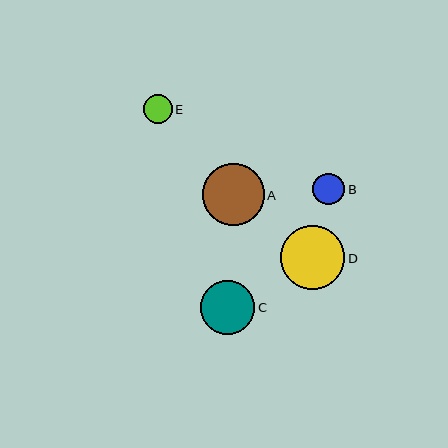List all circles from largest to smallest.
From largest to smallest: D, A, C, B, E.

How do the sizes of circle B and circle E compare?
Circle B and circle E are approximately the same size.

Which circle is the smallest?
Circle E is the smallest with a size of approximately 29 pixels.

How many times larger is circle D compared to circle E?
Circle D is approximately 2.2 times the size of circle E.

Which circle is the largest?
Circle D is the largest with a size of approximately 64 pixels.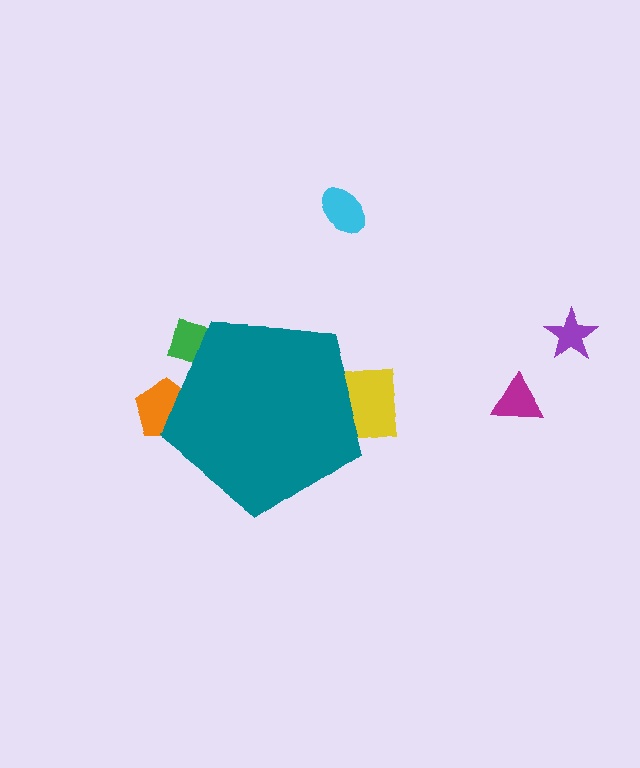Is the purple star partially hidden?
No, the purple star is fully visible.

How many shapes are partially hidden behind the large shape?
3 shapes are partially hidden.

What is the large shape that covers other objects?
A teal pentagon.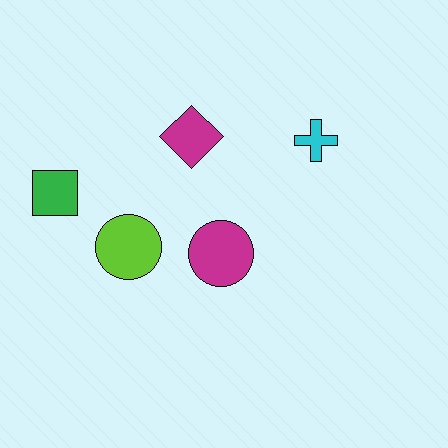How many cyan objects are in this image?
There is 1 cyan object.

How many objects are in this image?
There are 5 objects.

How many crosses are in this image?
There is 1 cross.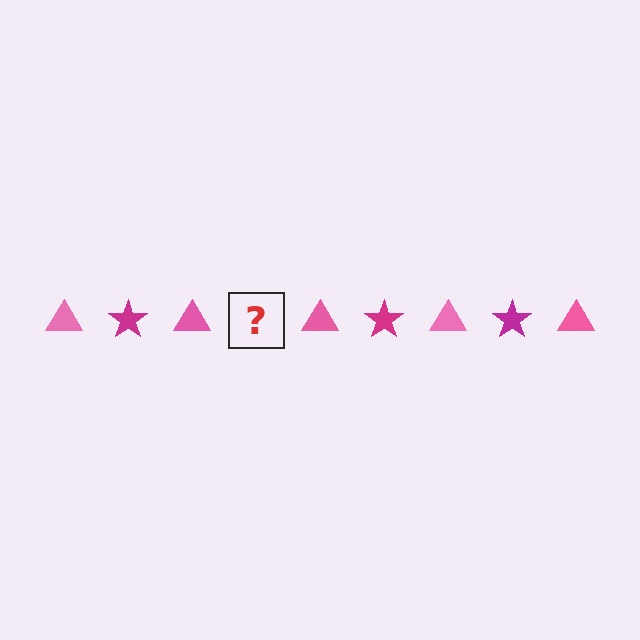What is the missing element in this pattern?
The missing element is a magenta star.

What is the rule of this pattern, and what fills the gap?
The rule is that the pattern alternates between pink triangle and magenta star. The gap should be filled with a magenta star.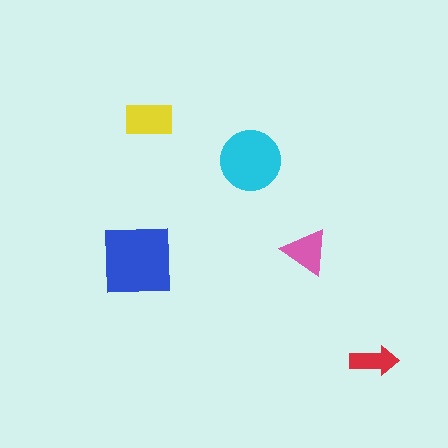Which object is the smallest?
The red arrow.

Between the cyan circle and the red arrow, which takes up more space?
The cyan circle.